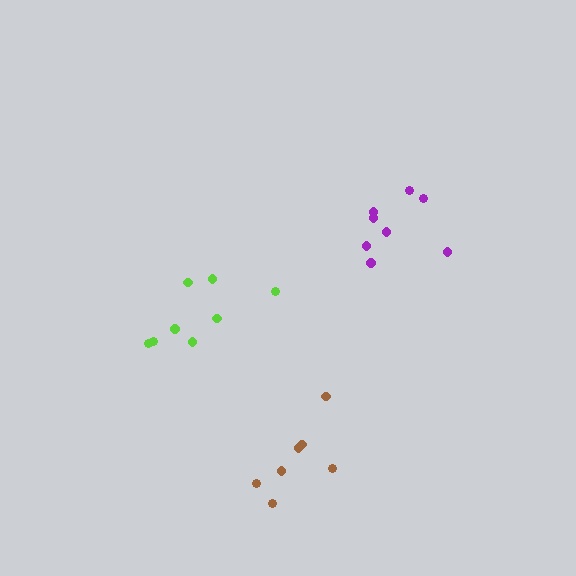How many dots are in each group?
Group 1: 8 dots, Group 2: 8 dots, Group 3: 7 dots (23 total).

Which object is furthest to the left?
The lime cluster is leftmost.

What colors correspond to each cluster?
The clusters are colored: lime, purple, brown.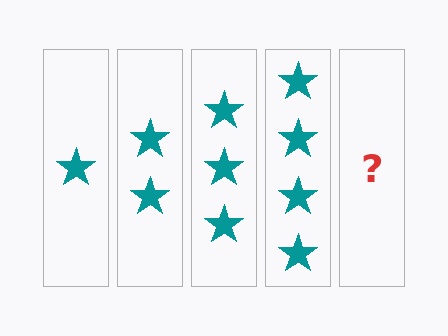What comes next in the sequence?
The next element should be 5 stars.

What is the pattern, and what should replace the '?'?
The pattern is that each step adds one more star. The '?' should be 5 stars.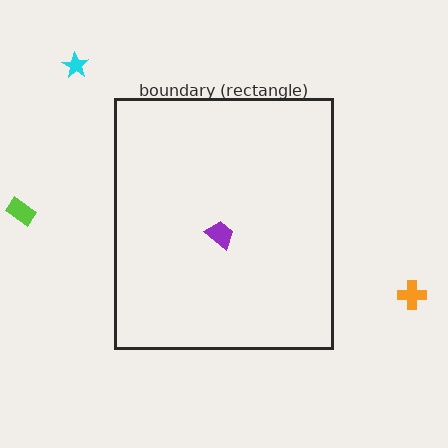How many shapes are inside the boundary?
1 inside, 3 outside.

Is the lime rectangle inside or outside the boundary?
Outside.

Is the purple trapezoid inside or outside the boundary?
Inside.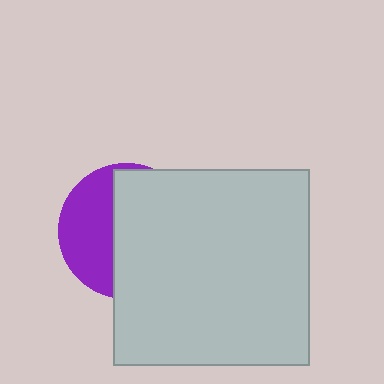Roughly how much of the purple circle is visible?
A small part of it is visible (roughly 39%).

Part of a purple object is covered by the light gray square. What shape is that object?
It is a circle.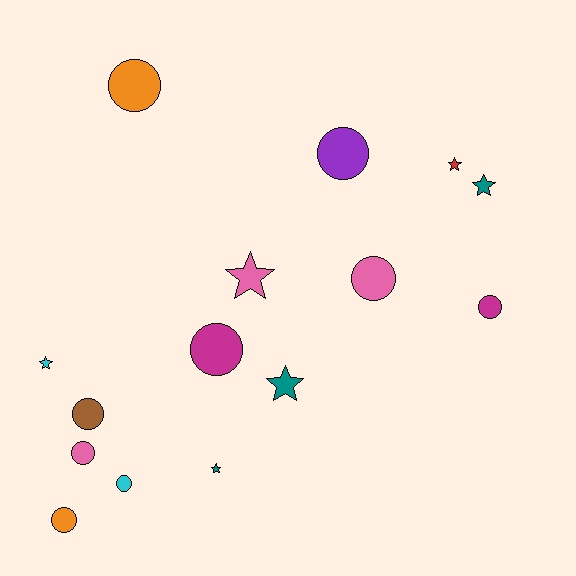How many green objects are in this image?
There are no green objects.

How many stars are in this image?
There are 6 stars.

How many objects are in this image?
There are 15 objects.